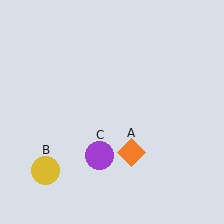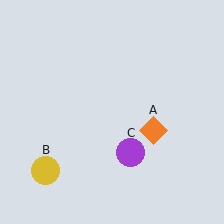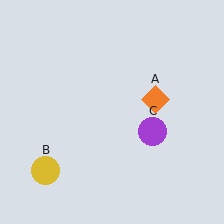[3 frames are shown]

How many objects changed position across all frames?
2 objects changed position: orange diamond (object A), purple circle (object C).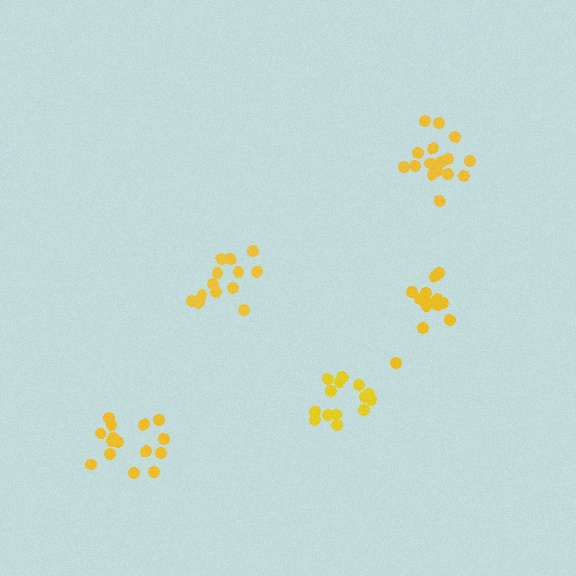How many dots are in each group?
Group 1: 16 dots, Group 2: 14 dots, Group 3: 14 dots, Group 4: 15 dots, Group 5: 13 dots (72 total).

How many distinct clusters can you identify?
There are 5 distinct clusters.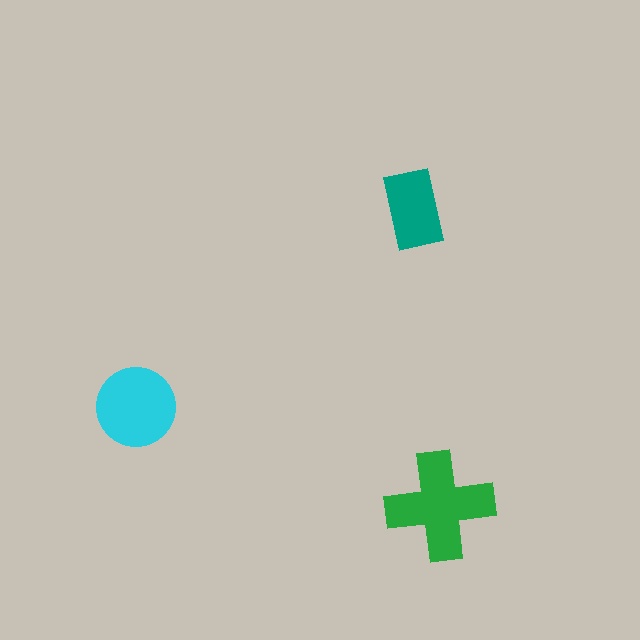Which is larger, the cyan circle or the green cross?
The green cross.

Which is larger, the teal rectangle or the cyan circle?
The cyan circle.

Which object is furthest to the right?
The green cross is rightmost.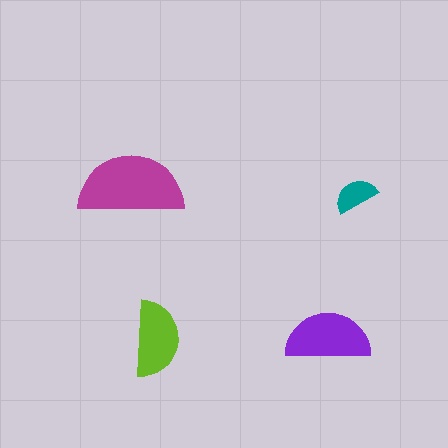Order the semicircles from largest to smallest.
the magenta one, the purple one, the lime one, the teal one.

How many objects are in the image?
There are 4 objects in the image.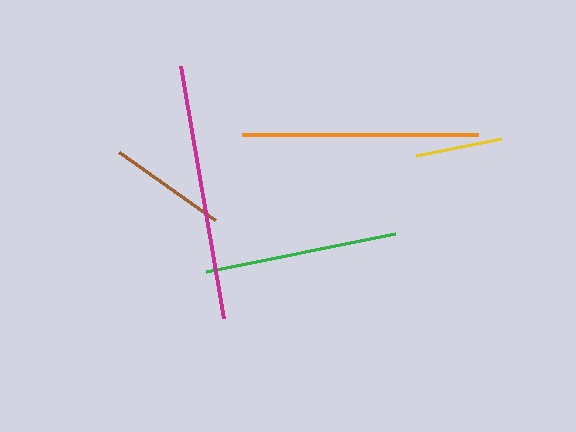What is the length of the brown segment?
The brown segment is approximately 117 pixels long.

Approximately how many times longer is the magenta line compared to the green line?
The magenta line is approximately 1.3 times the length of the green line.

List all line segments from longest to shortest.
From longest to shortest: magenta, orange, green, brown, yellow.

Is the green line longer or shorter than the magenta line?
The magenta line is longer than the green line.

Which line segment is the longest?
The magenta line is the longest at approximately 256 pixels.